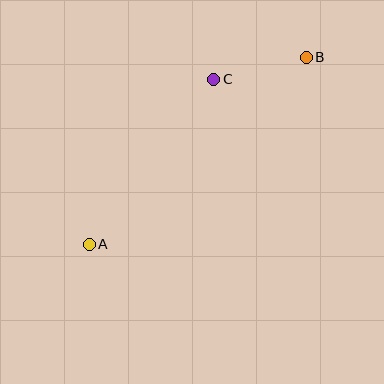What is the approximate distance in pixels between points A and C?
The distance between A and C is approximately 207 pixels.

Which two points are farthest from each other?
Points A and B are farthest from each other.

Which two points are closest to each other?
Points B and C are closest to each other.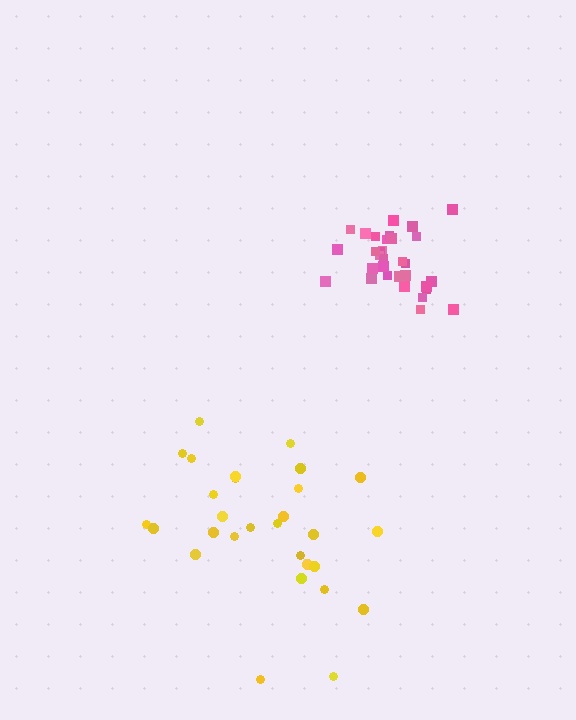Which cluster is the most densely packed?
Pink.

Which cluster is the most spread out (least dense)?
Yellow.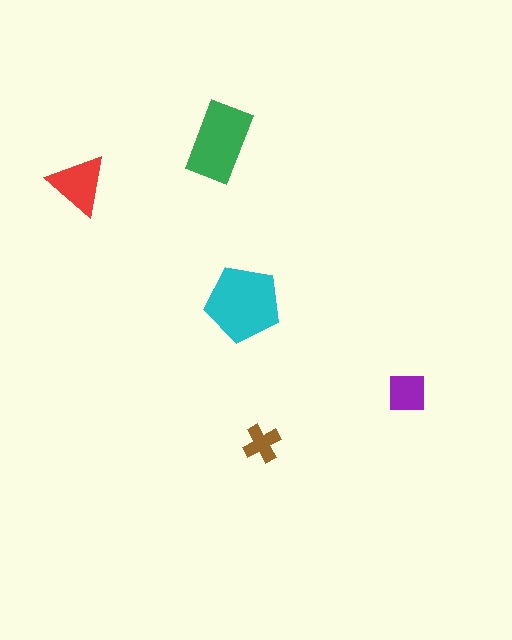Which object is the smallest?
The brown cross.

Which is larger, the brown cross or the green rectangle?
The green rectangle.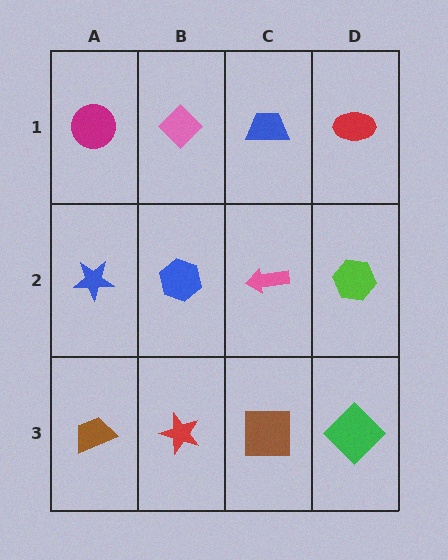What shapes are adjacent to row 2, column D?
A red ellipse (row 1, column D), a green diamond (row 3, column D), a pink arrow (row 2, column C).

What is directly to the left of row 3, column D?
A brown square.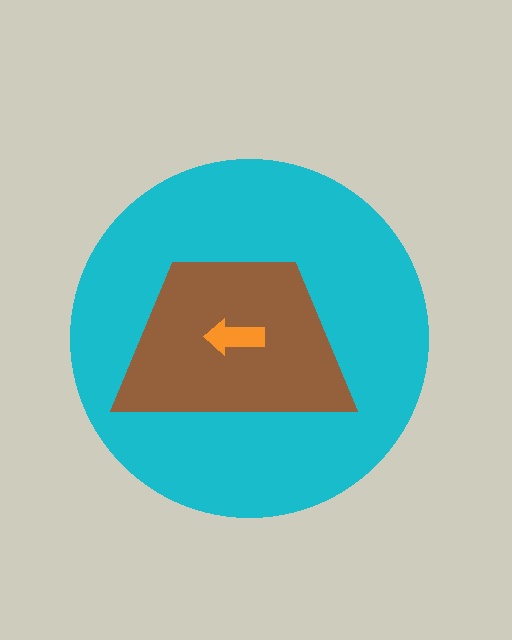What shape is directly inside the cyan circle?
The brown trapezoid.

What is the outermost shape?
The cyan circle.